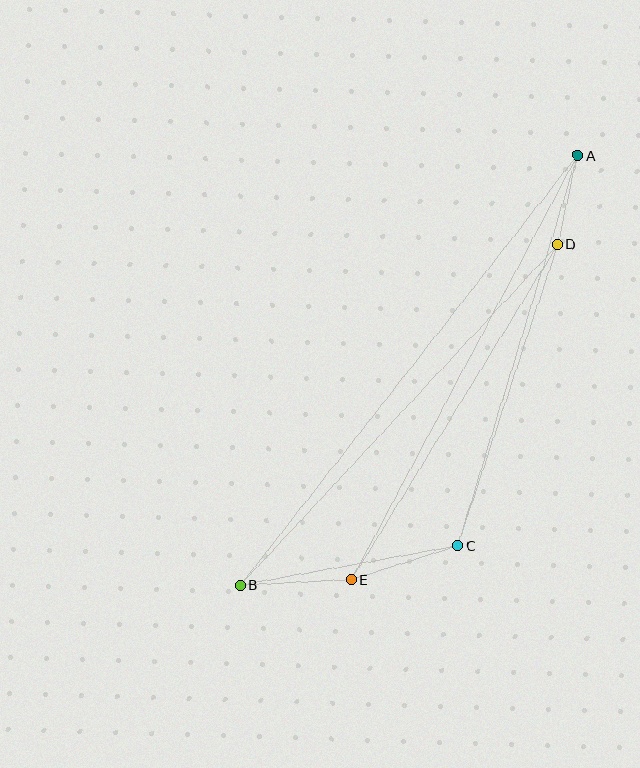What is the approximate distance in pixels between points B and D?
The distance between B and D is approximately 466 pixels.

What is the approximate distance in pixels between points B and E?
The distance between B and E is approximately 111 pixels.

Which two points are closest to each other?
Points A and D are closest to each other.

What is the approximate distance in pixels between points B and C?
The distance between B and C is approximately 222 pixels.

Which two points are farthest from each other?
Points A and B are farthest from each other.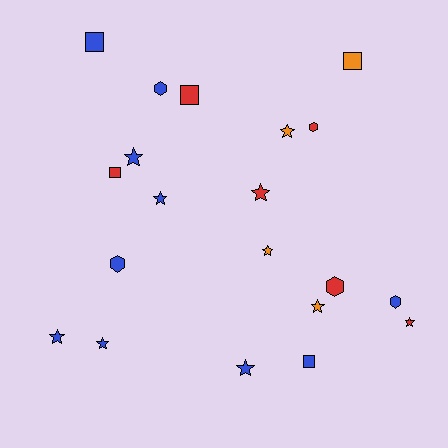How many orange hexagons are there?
There are no orange hexagons.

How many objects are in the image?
There are 20 objects.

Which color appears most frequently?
Blue, with 10 objects.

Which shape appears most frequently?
Star, with 10 objects.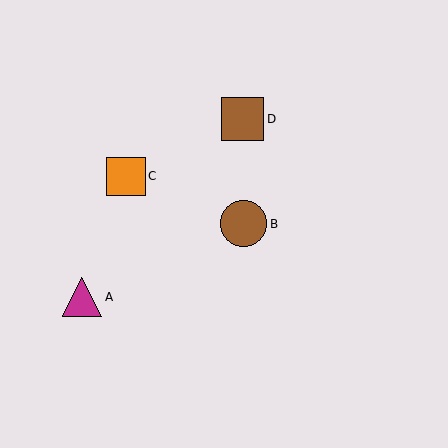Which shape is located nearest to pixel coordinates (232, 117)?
The brown square (labeled D) at (242, 119) is nearest to that location.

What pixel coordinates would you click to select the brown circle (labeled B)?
Click at (244, 224) to select the brown circle B.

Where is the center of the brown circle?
The center of the brown circle is at (244, 224).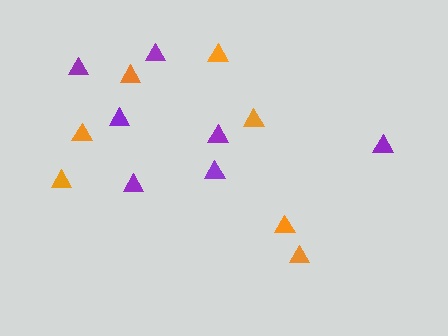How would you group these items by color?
There are 2 groups: one group of orange triangles (7) and one group of purple triangles (7).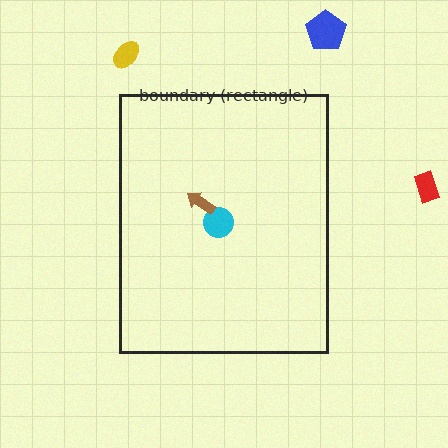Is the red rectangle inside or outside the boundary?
Outside.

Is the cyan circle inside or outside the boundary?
Inside.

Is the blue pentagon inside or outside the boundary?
Outside.